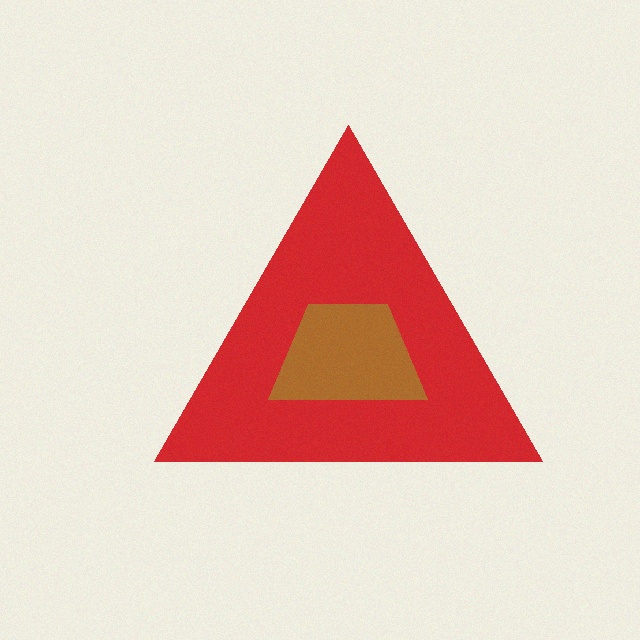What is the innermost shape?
The brown trapezoid.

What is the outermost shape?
The red triangle.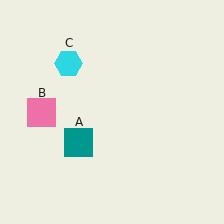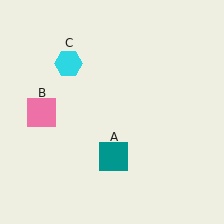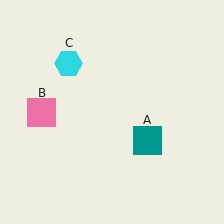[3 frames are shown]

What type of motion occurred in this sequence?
The teal square (object A) rotated counterclockwise around the center of the scene.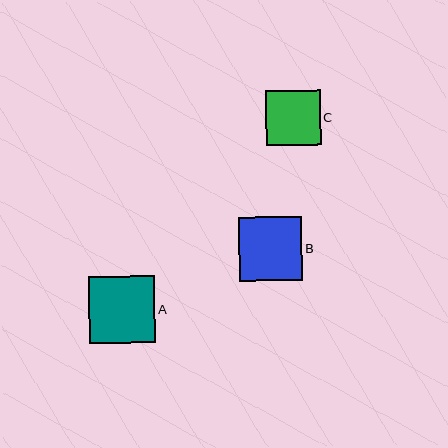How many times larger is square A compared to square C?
Square A is approximately 1.2 times the size of square C.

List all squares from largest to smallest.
From largest to smallest: A, B, C.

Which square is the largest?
Square A is the largest with a size of approximately 67 pixels.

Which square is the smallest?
Square C is the smallest with a size of approximately 55 pixels.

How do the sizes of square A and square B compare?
Square A and square B are approximately the same size.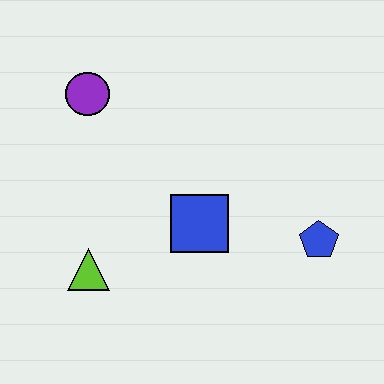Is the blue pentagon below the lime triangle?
No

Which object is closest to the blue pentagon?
The blue square is closest to the blue pentagon.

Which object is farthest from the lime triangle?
The blue pentagon is farthest from the lime triangle.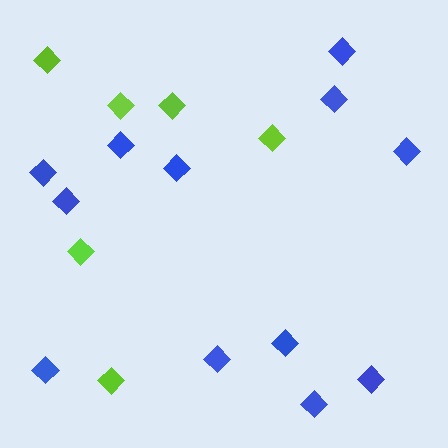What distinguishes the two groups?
There are 2 groups: one group of blue diamonds (12) and one group of lime diamonds (6).